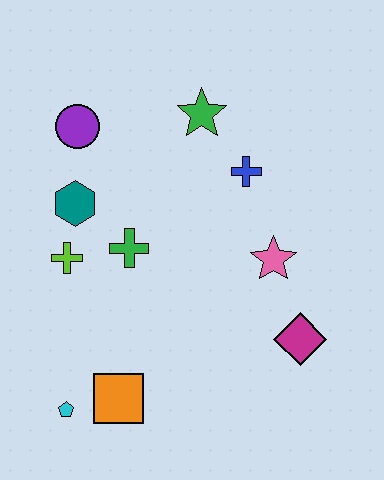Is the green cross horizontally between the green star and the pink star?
No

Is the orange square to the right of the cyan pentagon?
Yes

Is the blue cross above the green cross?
Yes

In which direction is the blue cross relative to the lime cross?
The blue cross is to the right of the lime cross.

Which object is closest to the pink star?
The magenta diamond is closest to the pink star.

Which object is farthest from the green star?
The cyan pentagon is farthest from the green star.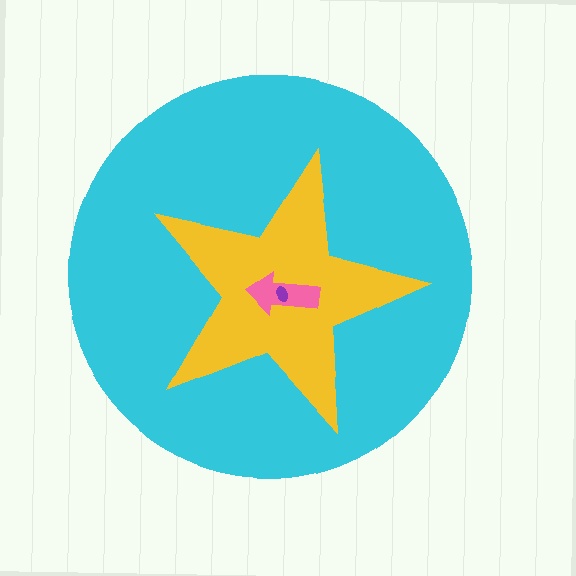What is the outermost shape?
The cyan circle.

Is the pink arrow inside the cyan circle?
Yes.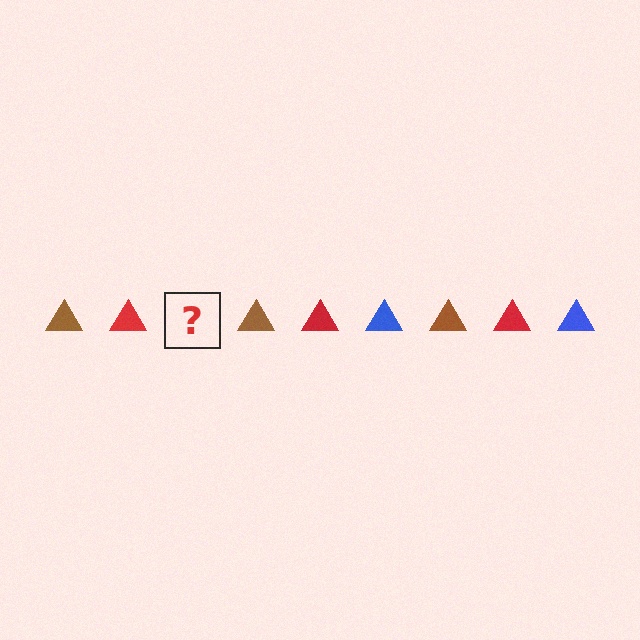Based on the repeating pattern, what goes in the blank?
The blank should be a blue triangle.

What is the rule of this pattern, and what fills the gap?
The rule is that the pattern cycles through brown, red, blue triangles. The gap should be filled with a blue triangle.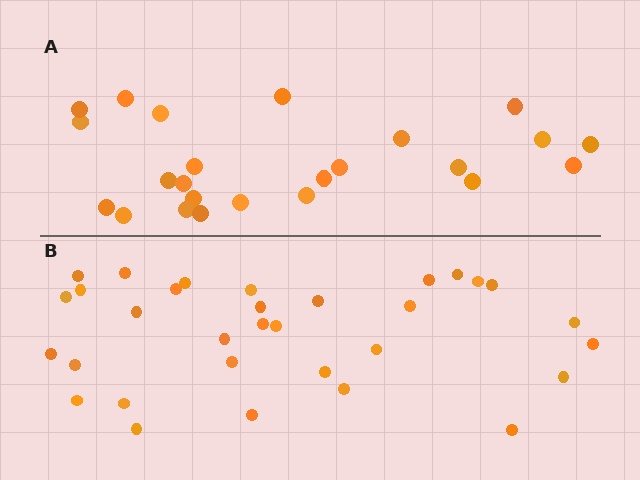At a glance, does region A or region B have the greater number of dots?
Region B (the bottom region) has more dots.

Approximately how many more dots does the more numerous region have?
Region B has roughly 8 or so more dots than region A.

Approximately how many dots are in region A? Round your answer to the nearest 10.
About 20 dots. (The exact count is 24, which rounds to 20.)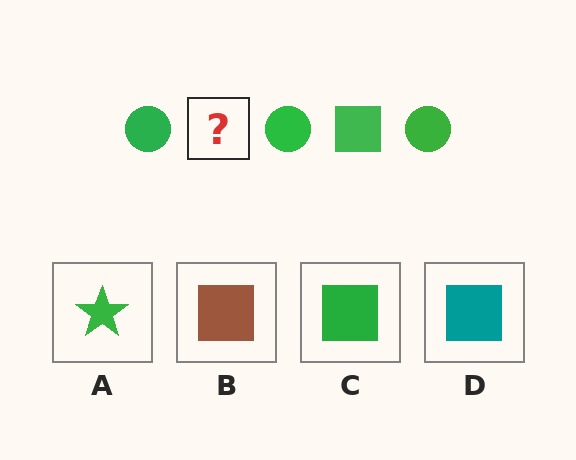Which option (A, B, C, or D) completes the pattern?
C.